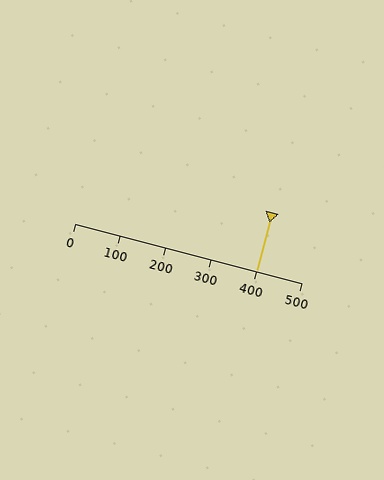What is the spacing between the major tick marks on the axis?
The major ticks are spaced 100 apart.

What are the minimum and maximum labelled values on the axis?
The axis runs from 0 to 500.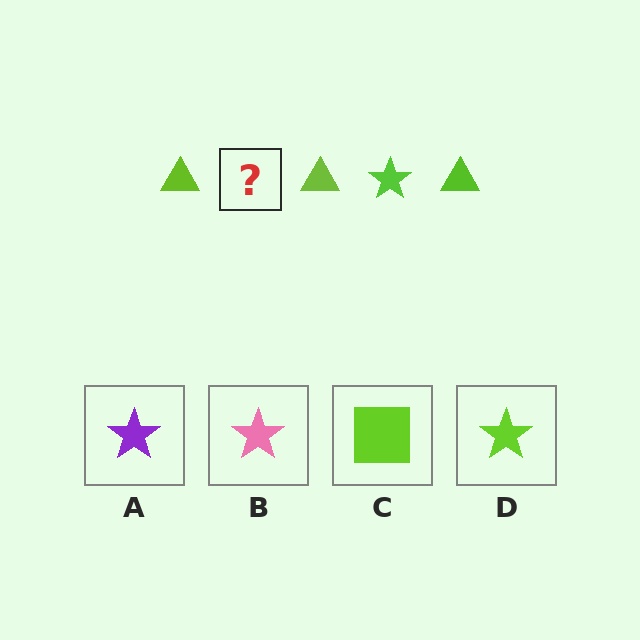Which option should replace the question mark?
Option D.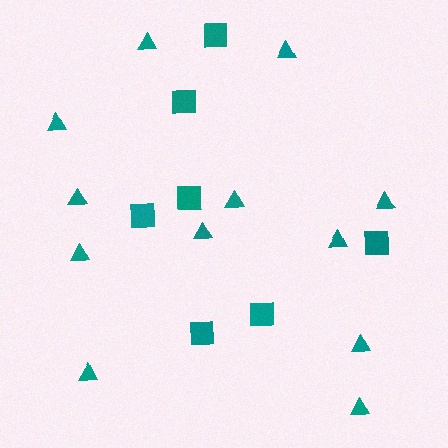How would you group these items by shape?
There are 2 groups: one group of triangles (12) and one group of squares (7).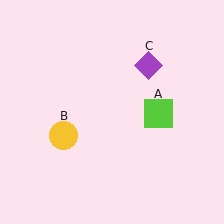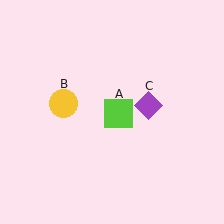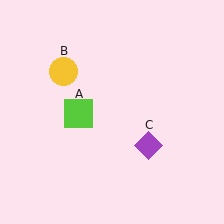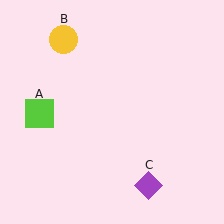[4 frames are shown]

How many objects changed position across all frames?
3 objects changed position: lime square (object A), yellow circle (object B), purple diamond (object C).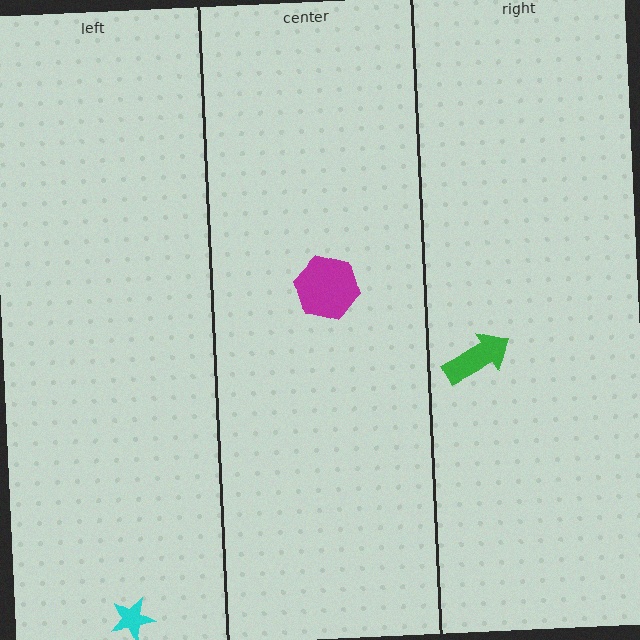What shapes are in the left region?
The cyan star.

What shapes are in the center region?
The magenta hexagon.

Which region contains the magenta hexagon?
The center region.